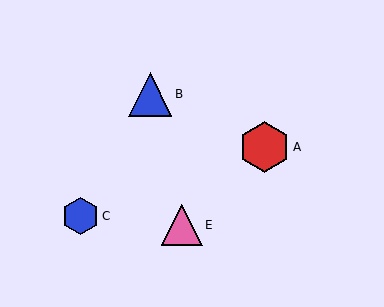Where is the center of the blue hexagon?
The center of the blue hexagon is at (80, 216).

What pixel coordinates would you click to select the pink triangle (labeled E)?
Click at (182, 225) to select the pink triangle E.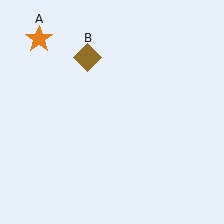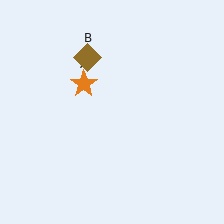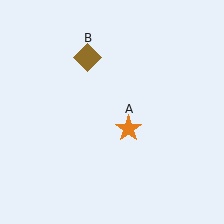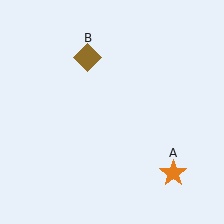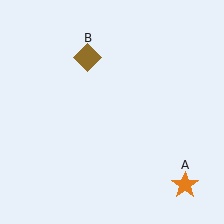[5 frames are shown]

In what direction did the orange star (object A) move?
The orange star (object A) moved down and to the right.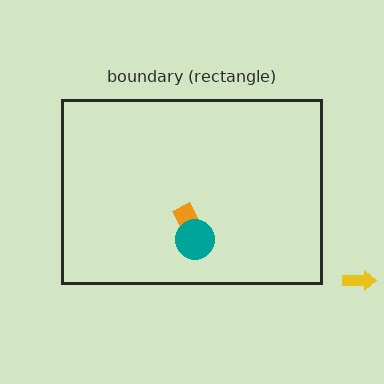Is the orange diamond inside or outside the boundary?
Inside.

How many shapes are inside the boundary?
2 inside, 1 outside.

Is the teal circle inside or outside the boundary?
Inside.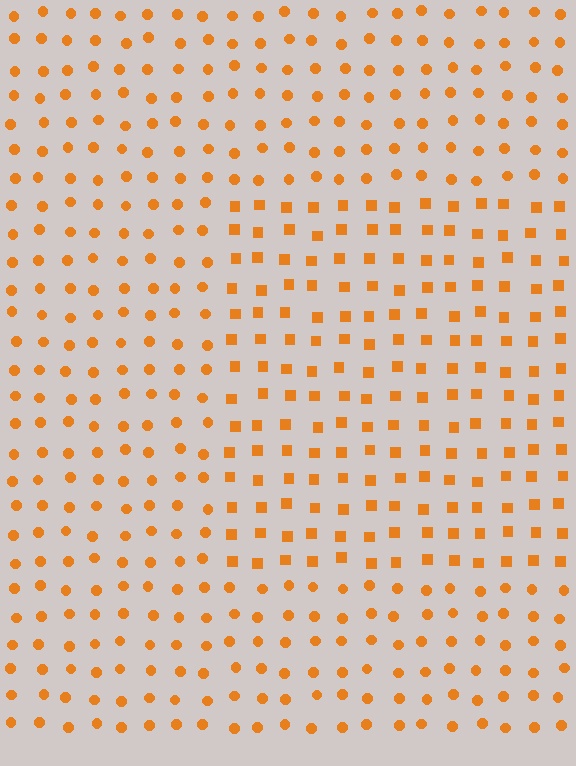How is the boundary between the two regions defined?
The boundary is defined by a change in element shape: squares inside vs. circles outside. All elements share the same color and spacing.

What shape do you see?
I see a rectangle.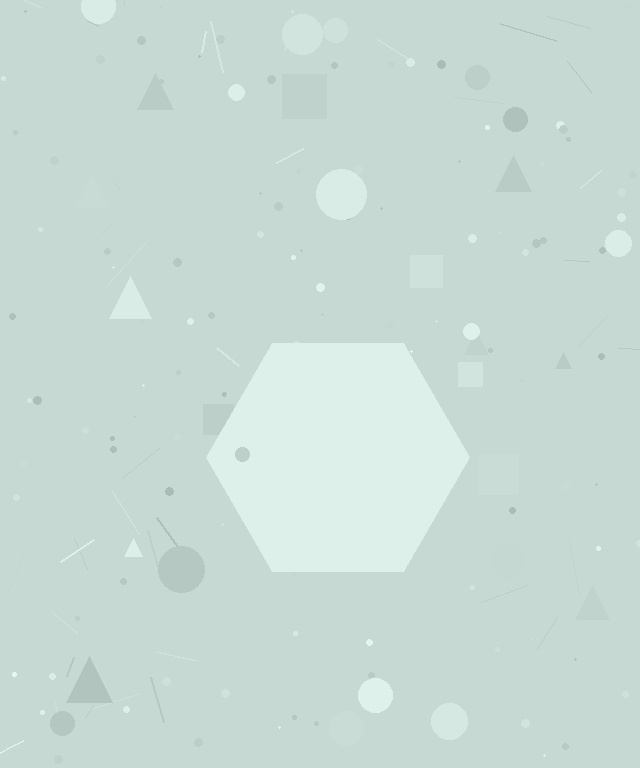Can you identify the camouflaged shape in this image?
The camouflaged shape is a hexagon.